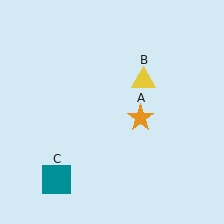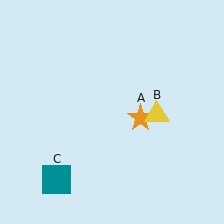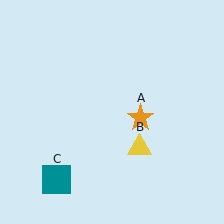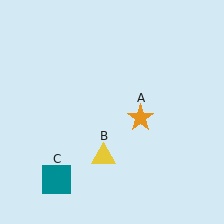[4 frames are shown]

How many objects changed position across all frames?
1 object changed position: yellow triangle (object B).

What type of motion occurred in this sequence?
The yellow triangle (object B) rotated clockwise around the center of the scene.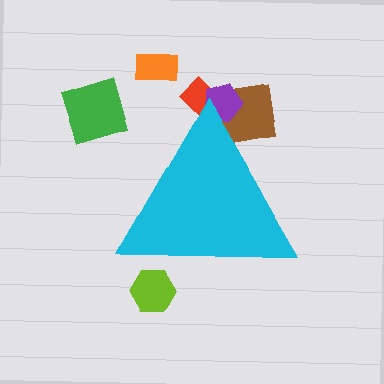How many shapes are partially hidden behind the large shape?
4 shapes are partially hidden.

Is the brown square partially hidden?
Yes, the brown square is partially hidden behind the cyan triangle.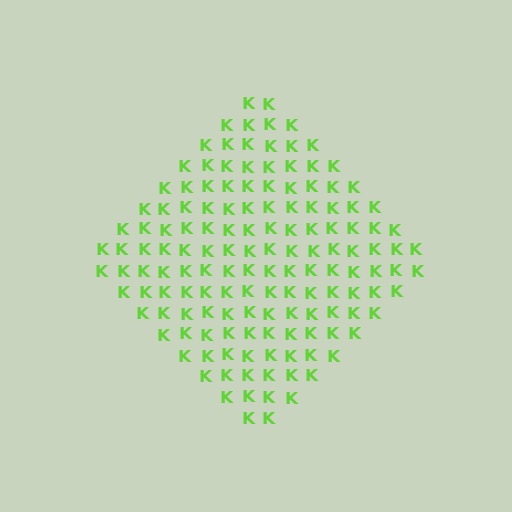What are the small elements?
The small elements are letter K's.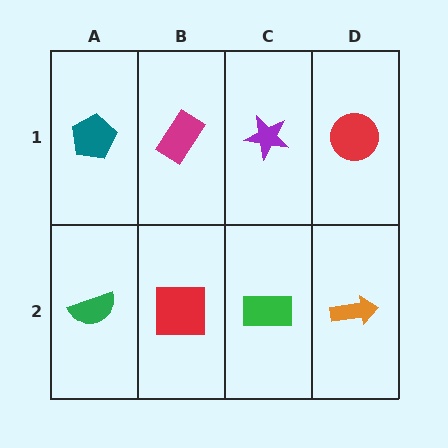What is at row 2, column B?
A red square.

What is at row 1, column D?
A red circle.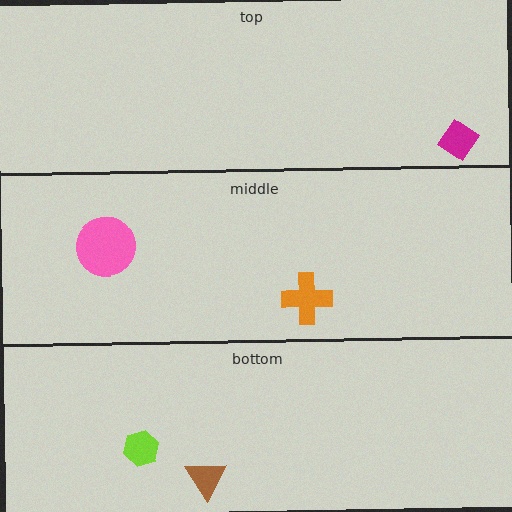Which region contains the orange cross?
The middle region.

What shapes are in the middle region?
The pink circle, the orange cross.